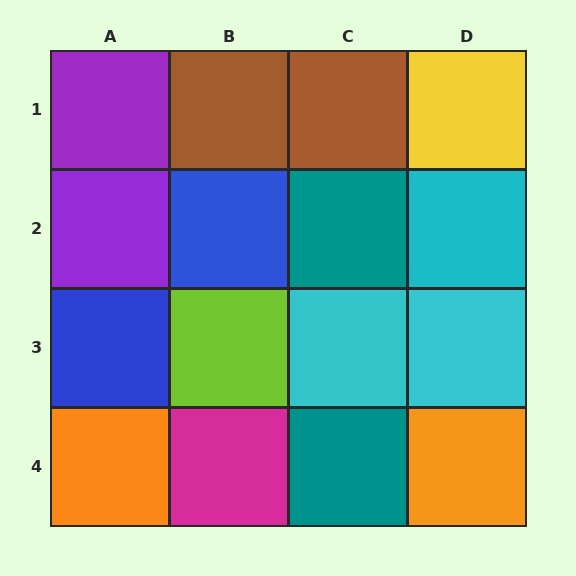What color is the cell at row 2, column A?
Purple.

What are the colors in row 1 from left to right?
Purple, brown, brown, yellow.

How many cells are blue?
2 cells are blue.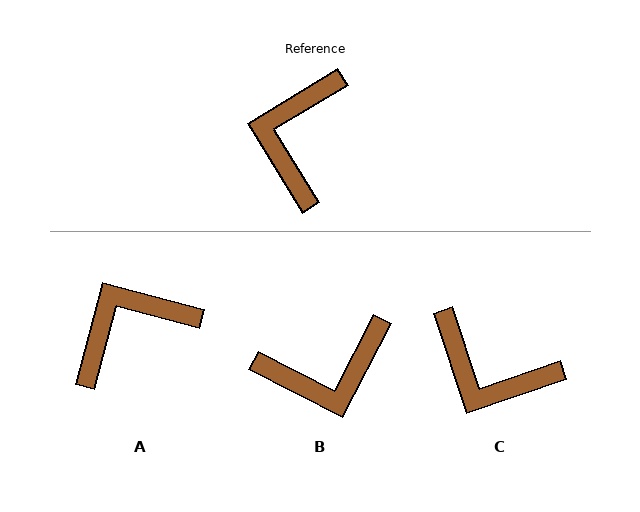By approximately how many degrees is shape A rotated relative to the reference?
Approximately 46 degrees clockwise.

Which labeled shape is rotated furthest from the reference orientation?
B, about 121 degrees away.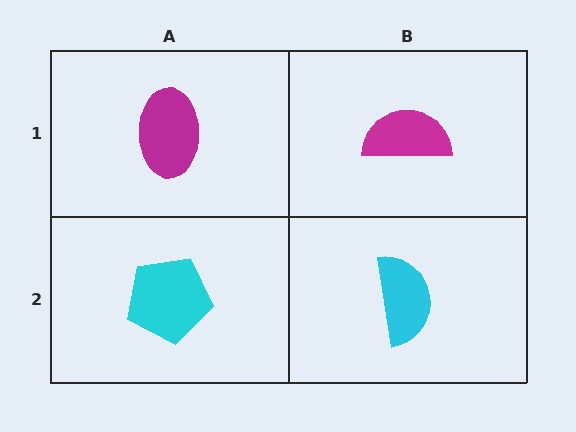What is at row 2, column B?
A cyan semicircle.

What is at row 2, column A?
A cyan pentagon.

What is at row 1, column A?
A magenta ellipse.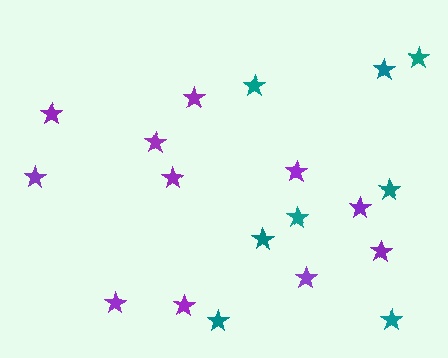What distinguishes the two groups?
There are 2 groups: one group of teal stars (8) and one group of purple stars (11).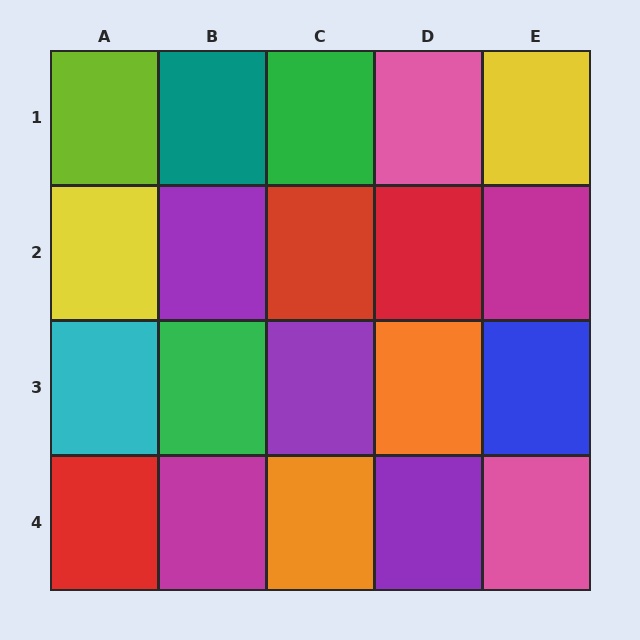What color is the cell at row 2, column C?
Red.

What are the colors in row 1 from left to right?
Lime, teal, green, pink, yellow.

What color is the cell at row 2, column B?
Purple.